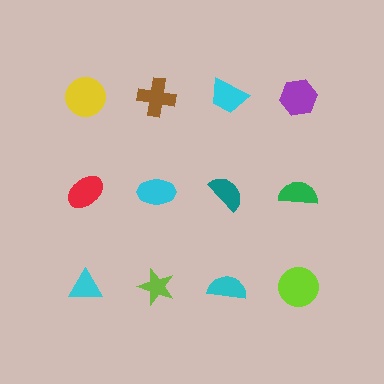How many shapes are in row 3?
4 shapes.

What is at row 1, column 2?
A brown cross.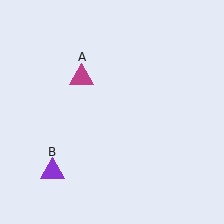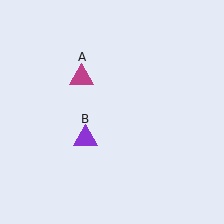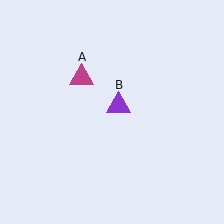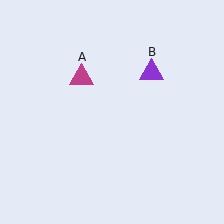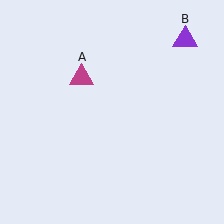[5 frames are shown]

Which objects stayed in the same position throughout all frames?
Magenta triangle (object A) remained stationary.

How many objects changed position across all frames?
1 object changed position: purple triangle (object B).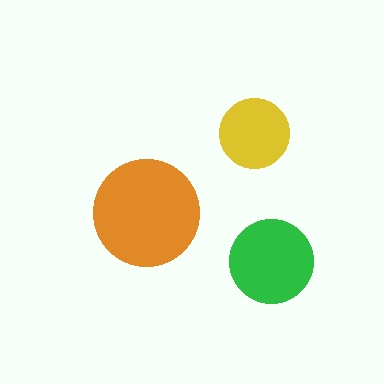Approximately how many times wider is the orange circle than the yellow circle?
About 1.5 times wider.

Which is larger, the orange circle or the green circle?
The orange one.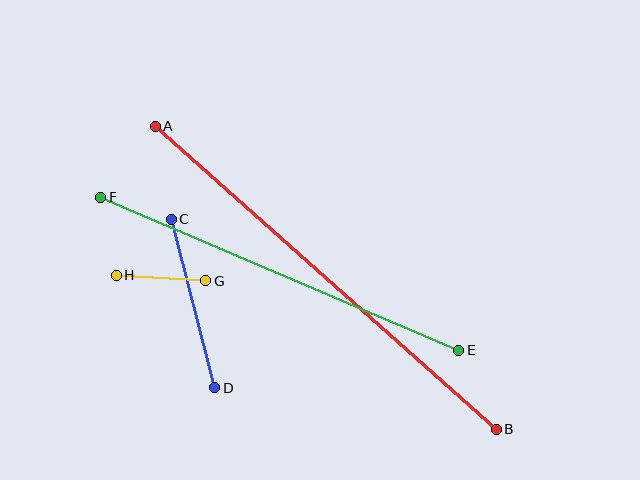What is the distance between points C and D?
The distance is approximately 174 pixels.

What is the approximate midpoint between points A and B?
The midpoint is at approximately (326, 278) pixels.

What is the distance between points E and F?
The distance is approximately 390 pixels.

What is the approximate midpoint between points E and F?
The midpoint is at approximately (280, 274) pixels.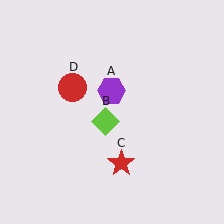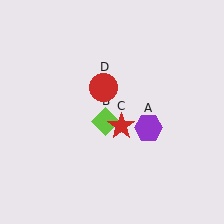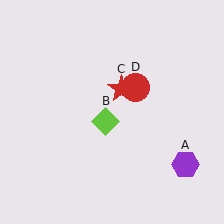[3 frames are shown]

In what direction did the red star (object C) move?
The red star (object C) moved up.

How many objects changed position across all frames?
3 objects changed position: purple hexagon (object A), red star (object C), red circle (object D).